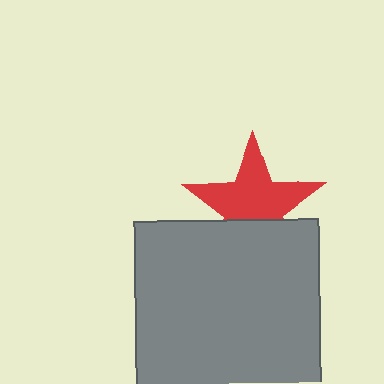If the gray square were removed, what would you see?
You would see the complete red star.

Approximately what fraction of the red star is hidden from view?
Roughly 34% of the red star is hidden behind the gray square.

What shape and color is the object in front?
The object in front is a gray square.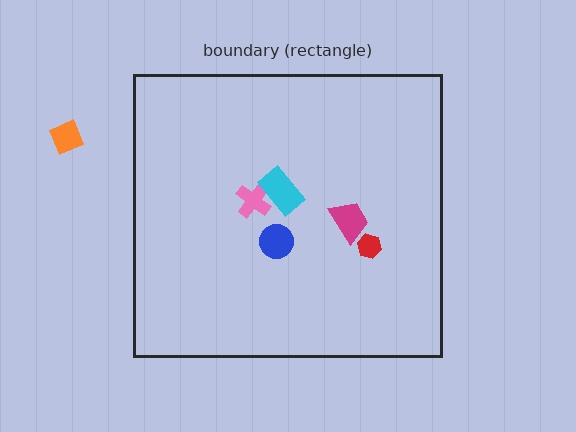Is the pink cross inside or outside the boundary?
Inside.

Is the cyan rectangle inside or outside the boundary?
Inside.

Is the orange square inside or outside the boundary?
Outside.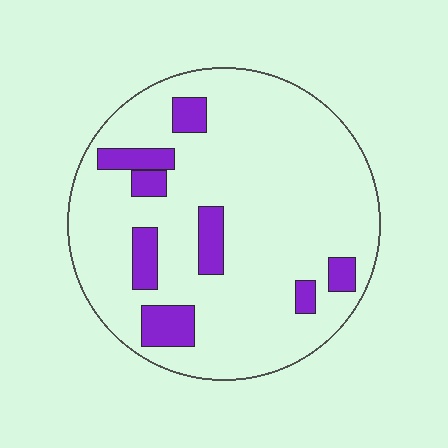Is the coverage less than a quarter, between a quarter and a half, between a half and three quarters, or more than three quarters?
Less than a quarter.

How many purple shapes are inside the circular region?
8.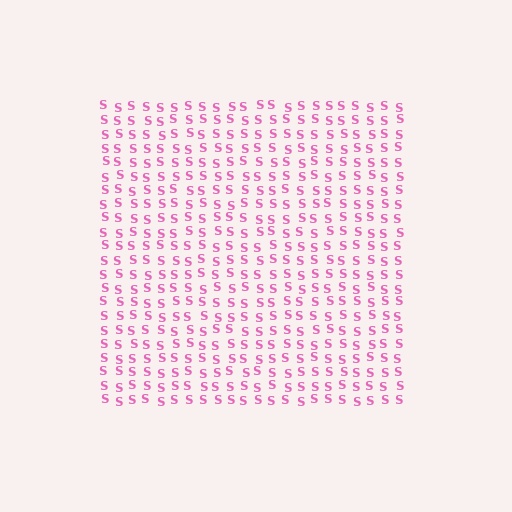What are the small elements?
The small elements are letter S's.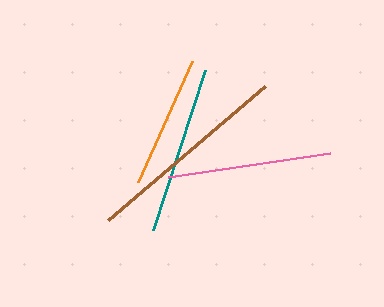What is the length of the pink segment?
The pink segment is approximately 164 pixels long.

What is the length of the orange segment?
The orange segment is approximately 133 pixels long.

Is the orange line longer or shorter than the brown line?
The brown line is longer than the orange line.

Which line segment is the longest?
The brown line is the longest at approximately 207 pixels.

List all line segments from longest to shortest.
From longest to shortest: brown, teal, pink, orange.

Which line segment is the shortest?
The orange line is the shortest at approximately 133 pixels.